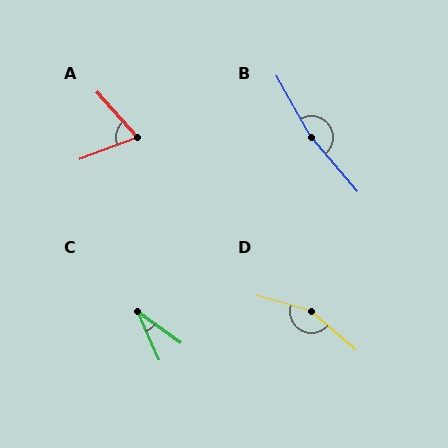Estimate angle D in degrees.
Approximately 155 degrees.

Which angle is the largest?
B, at approximately 169 degrees.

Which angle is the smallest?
C, at approximately 30 degrees.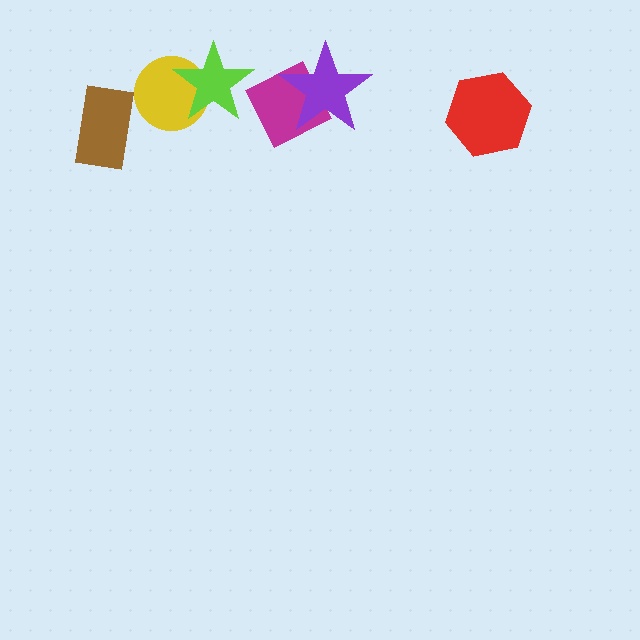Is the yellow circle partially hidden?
Yes, it is partially covered by another shape.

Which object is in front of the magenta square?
The purple star is in front of the magenta square.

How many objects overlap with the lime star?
1 object overlaps with the lime star.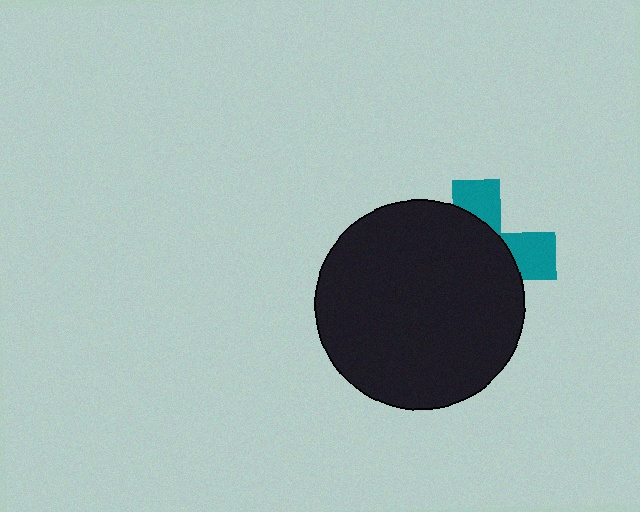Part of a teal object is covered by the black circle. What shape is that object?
It is a cross.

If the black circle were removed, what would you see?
You would see the complete teal cross.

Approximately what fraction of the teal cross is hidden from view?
Roughly 69% of the teal cross is hidden behind the black circle.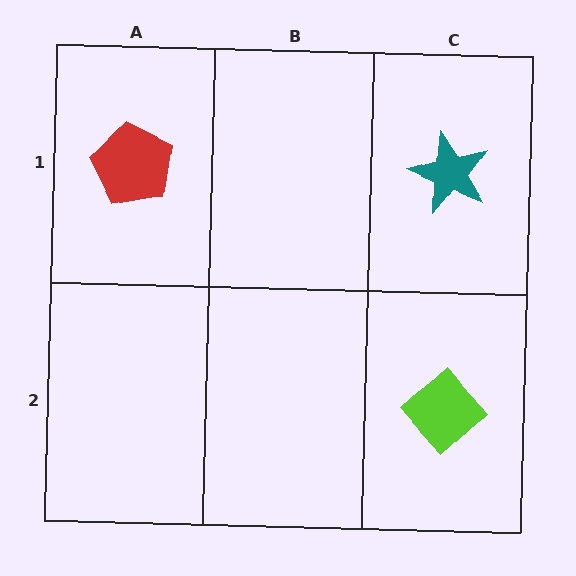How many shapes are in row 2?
1 shape.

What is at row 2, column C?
A lime diamond.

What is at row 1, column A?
A red pentagon.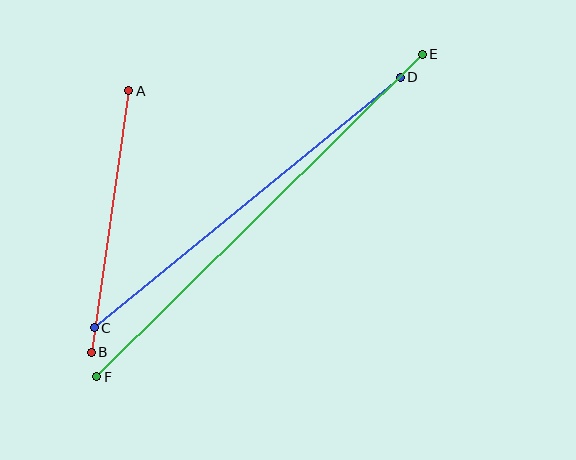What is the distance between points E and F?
The distance is approximately 458 pixels.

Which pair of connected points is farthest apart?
Points E and F are farthest apart.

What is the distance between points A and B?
The distance is approximately 264 pixels.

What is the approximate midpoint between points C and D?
The midpoint is at approximately (247, 203) pixels.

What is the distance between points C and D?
The distance is approximately 395 pixels.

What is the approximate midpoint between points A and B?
The midpoint is at approximately (110, 221) pixels.